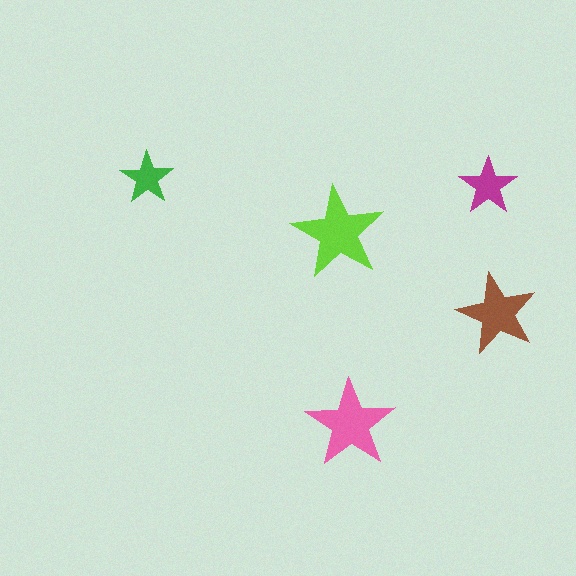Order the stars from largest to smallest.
the lime one, the pink one, the brown one, the magenta one, the green one.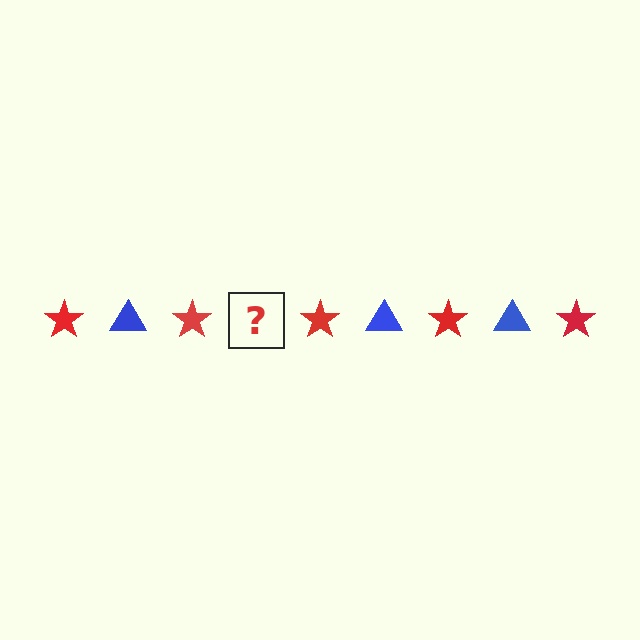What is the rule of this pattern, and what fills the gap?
The rule is that the pattern alternates between red star and blue triangle. The gap should be filled with a blue triangle.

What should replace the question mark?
The question mark should be replaced with a blue triangle.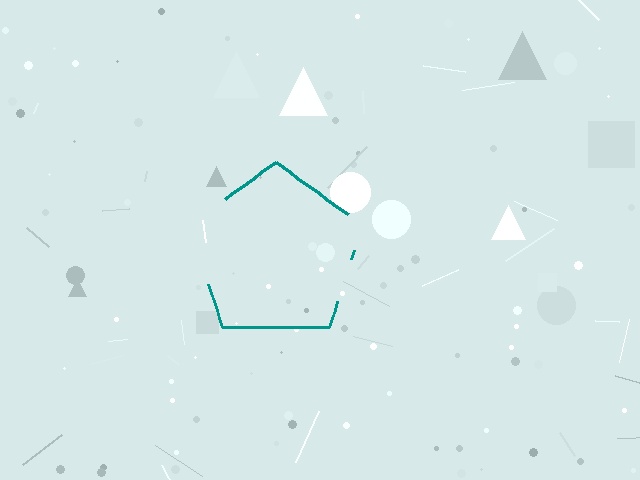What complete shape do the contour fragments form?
The contour fragments form a pentagon.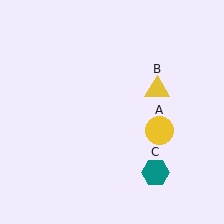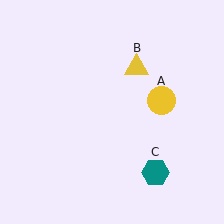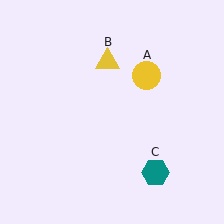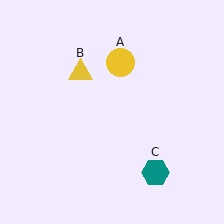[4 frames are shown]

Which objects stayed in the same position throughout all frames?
Teal hexagon (object C) remained stationary.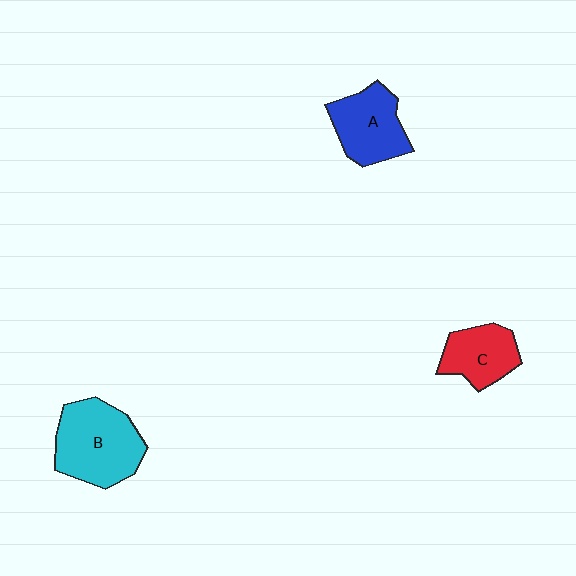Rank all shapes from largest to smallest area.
From largest to smallest: B (cyan), A (blue), C (red).